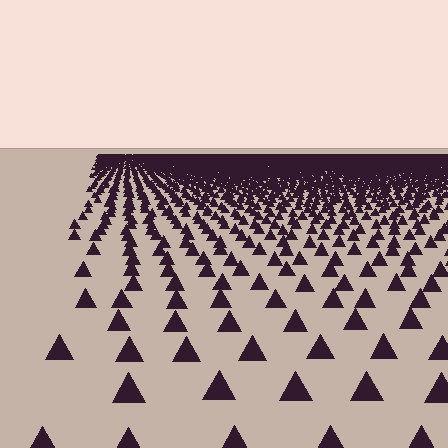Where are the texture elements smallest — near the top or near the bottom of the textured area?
Near the top.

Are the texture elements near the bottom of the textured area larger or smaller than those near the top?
Larger. Near the bottom, elements are closer to the viewer and appear at a bigger on-screen size.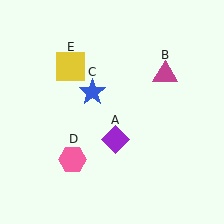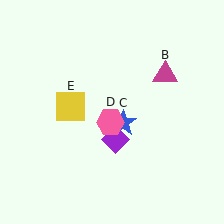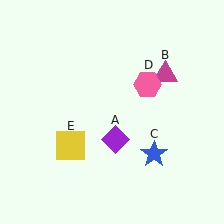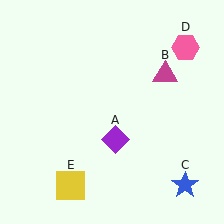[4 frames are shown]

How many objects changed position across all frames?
3 objects changed position: blue star (object C), pink hexagon (object D), yellow square (object E).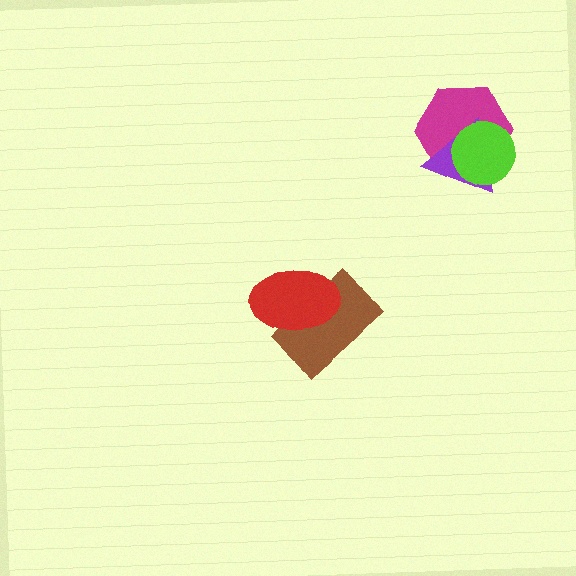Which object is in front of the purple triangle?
The lime circle is in front of the purple triangle.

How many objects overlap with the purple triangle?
2 objects overlap with the purple triangle.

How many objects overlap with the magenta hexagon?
2 objects overlap with the magenta hexagon.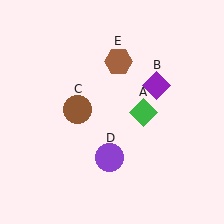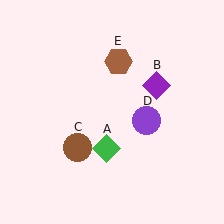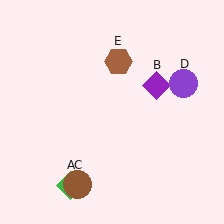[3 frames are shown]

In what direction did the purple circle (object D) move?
The purple circle (object D) moved up and to the right.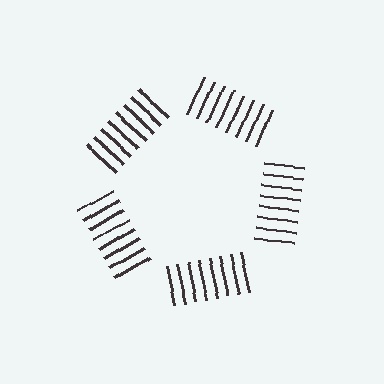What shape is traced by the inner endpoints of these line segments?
An illusory pentagon — the line segments terminate on its edges but no continuous stroke is drawn.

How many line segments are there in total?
40 — 8 along each of the 5 edges.